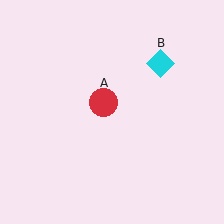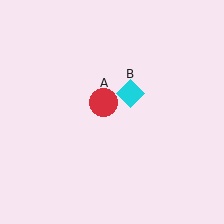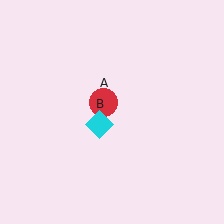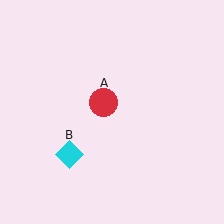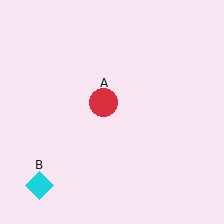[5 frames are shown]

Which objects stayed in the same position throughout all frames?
Red circle (object A) remained stationary.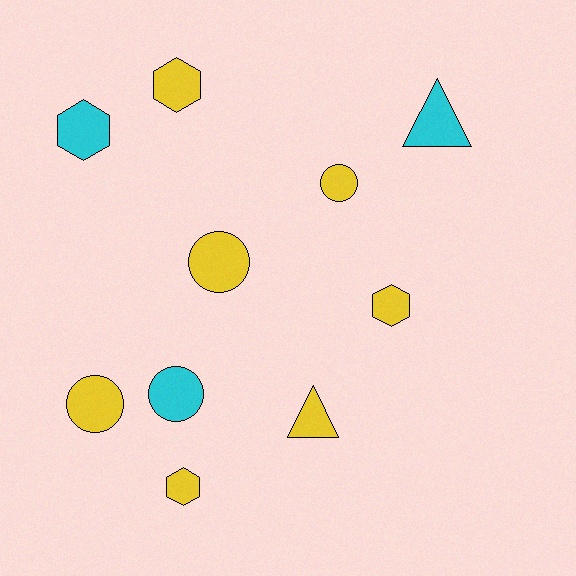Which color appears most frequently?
Yellow, with 7 objects.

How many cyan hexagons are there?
There is 1 cyan hexagon.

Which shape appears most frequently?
Hexagon, with 4 objects.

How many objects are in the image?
There are 10 objects.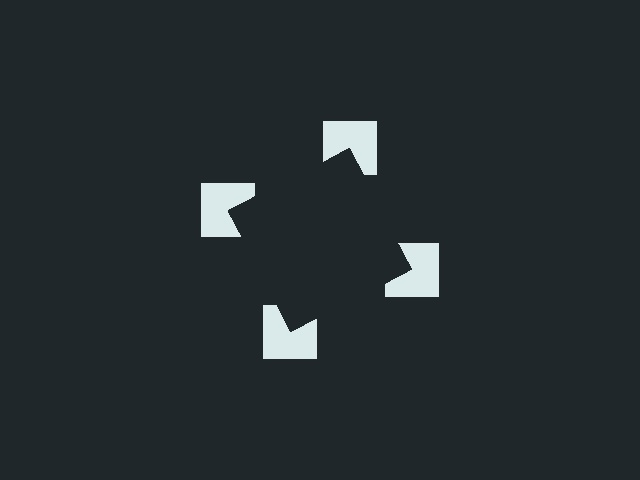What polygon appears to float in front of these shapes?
An illusory square — its edges are inferred from the aligned wedge cuts in the notched squares, not physically drawn.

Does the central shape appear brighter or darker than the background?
It typically appears slightly darker than the background, even though no actual brightness change is drawn.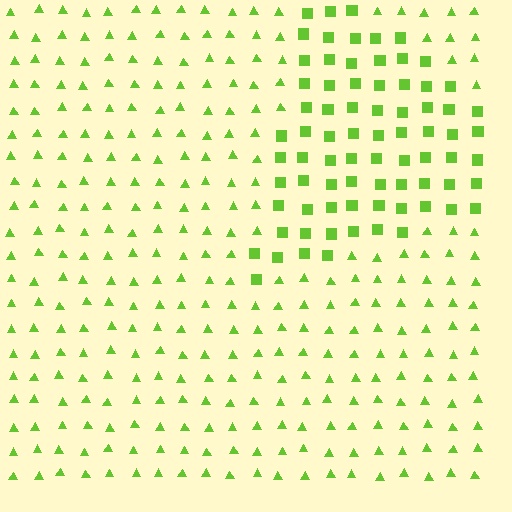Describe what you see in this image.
The image is filled with small lime elements arranged in a uniform grid. A triangle-shaped region contains squares, while the surrounding area contains triangles. The boundary is defined purely by the change in element shape.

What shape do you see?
I see a triangle.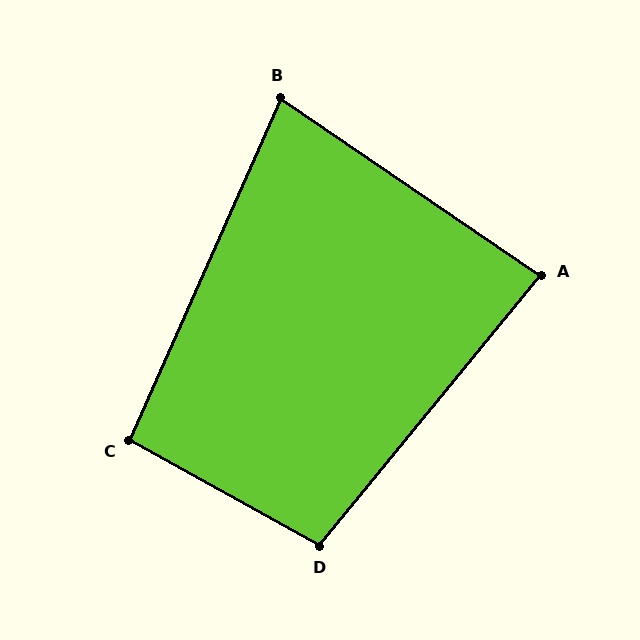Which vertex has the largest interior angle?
D, at approximately 100 degrees.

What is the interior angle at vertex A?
Approximately 85 degrees (acute).